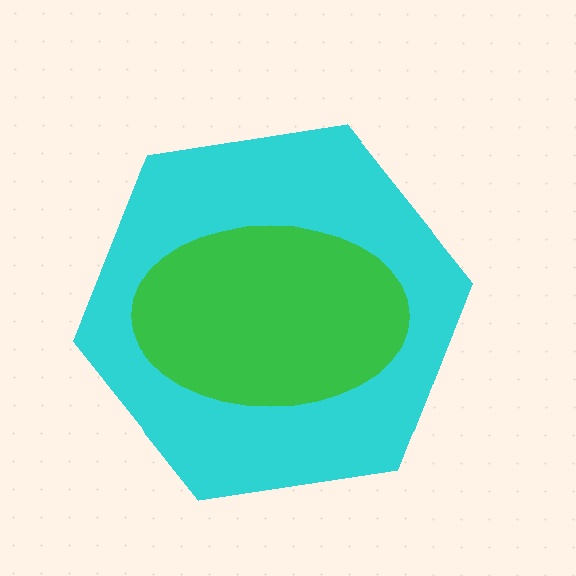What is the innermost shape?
The green ellipse.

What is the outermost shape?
The cyan hexagon.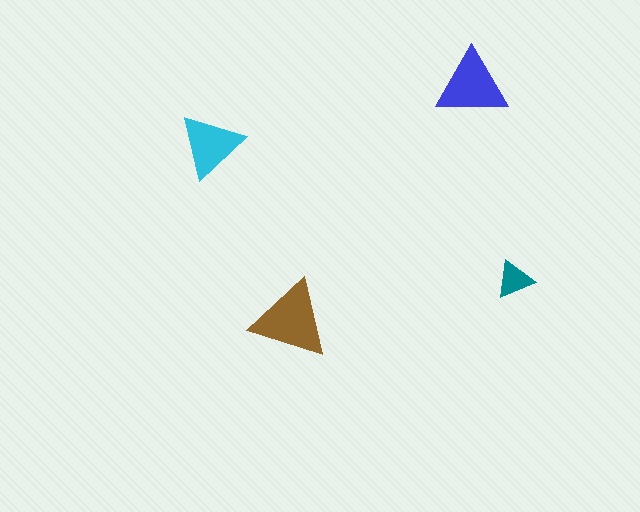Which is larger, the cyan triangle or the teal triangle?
The cyan one.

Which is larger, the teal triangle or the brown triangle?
The brown one.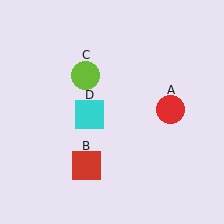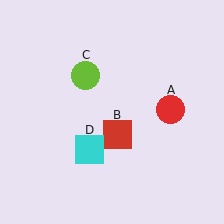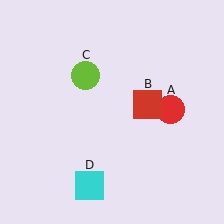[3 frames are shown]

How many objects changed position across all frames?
2 objects changed position: red square (object B), cyan square (object D).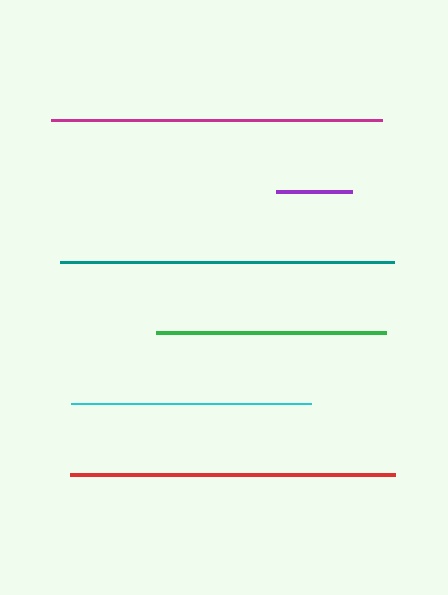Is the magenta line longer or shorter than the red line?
The magenta line is longer than the red line.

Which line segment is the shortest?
The purple line is the shortest at approximately 76 pixels.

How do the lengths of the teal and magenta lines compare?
The teal and magenta lines are approximately the same length.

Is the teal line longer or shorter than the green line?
The teal line is longer than the green line.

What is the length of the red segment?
The red segment is approximately 325 pixels long.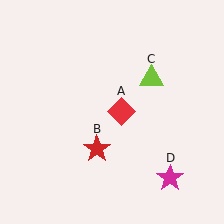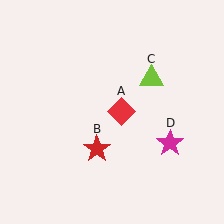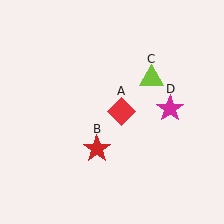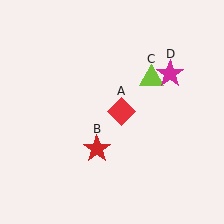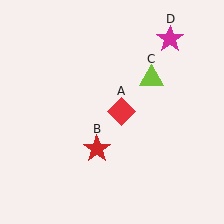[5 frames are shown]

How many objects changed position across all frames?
1 object changed position: magenta star (object D).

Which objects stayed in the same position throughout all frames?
Red diamond (object A) and red star (object B) and lime triangle (object C) remained stationary.